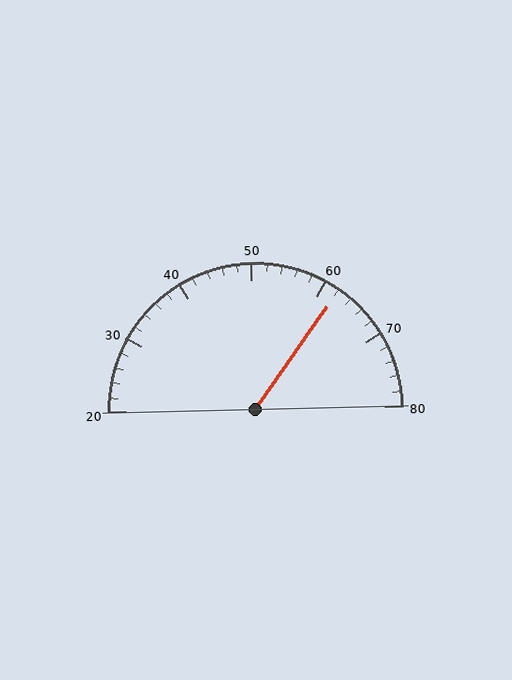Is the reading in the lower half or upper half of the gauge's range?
The reading is in the upper half of the range (20 to 80).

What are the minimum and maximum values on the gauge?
The gauge ranges from 20 to 80.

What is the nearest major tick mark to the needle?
The nearest major tick mark is 60.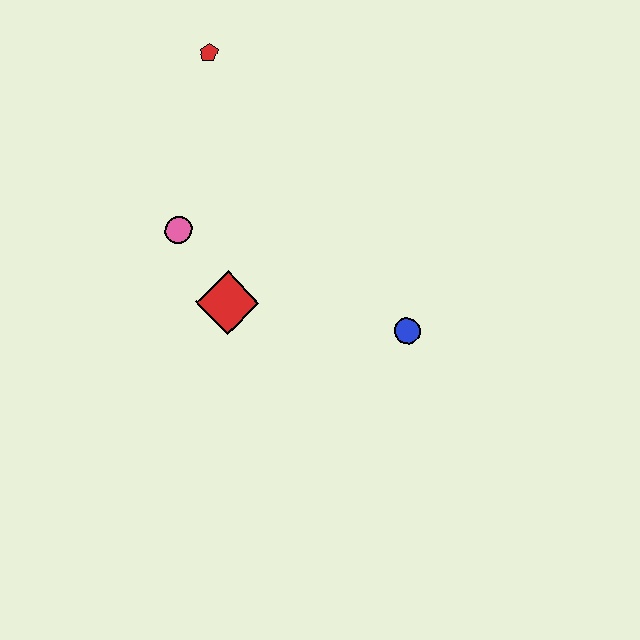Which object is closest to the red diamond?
The pink circle is closest to the red diamond.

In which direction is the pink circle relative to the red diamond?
The pink circle is above the red diamond.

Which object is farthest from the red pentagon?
The blue circle is farthest from the red pentagon.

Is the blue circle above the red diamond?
No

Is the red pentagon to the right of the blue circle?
No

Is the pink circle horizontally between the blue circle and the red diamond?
No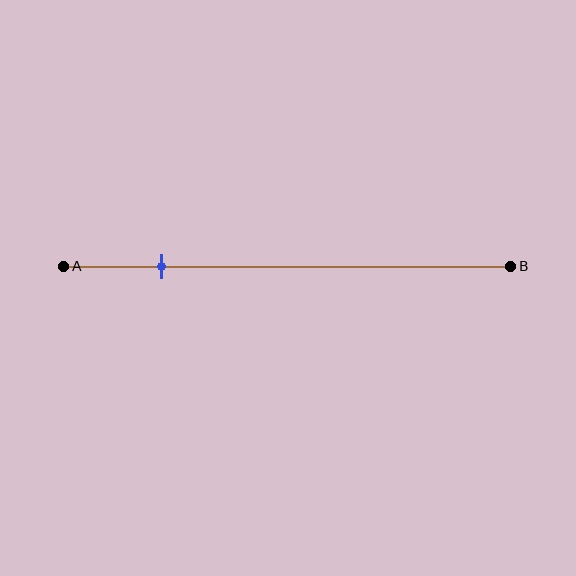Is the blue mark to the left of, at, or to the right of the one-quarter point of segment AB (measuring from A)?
The blue mark is to the left of the one-quarter point of segment AB.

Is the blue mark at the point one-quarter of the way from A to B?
No, the mark is at about 20% from A, not at the 25% one-quarter point.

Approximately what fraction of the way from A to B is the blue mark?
The blue mark is approximately 20% of the way from A to B.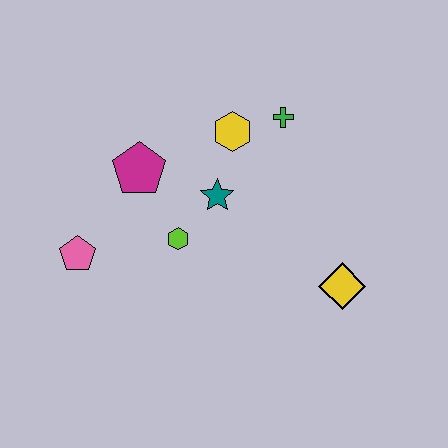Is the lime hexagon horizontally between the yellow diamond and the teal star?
No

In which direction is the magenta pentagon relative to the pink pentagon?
The magenta pentagon is above the pink pentagon.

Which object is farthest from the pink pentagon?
The yellow diamond is farthest from the pink pentagon.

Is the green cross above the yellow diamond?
Yes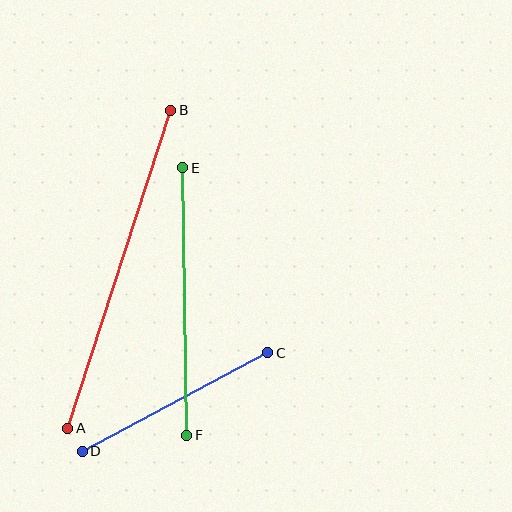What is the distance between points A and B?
The distance is approximately 334 pixels.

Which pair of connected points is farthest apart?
Points A and B are farthest apart.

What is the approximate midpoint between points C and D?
The midpoint is at approximately (175, 402) pixels.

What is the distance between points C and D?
The distance is approximately 210 pixels.